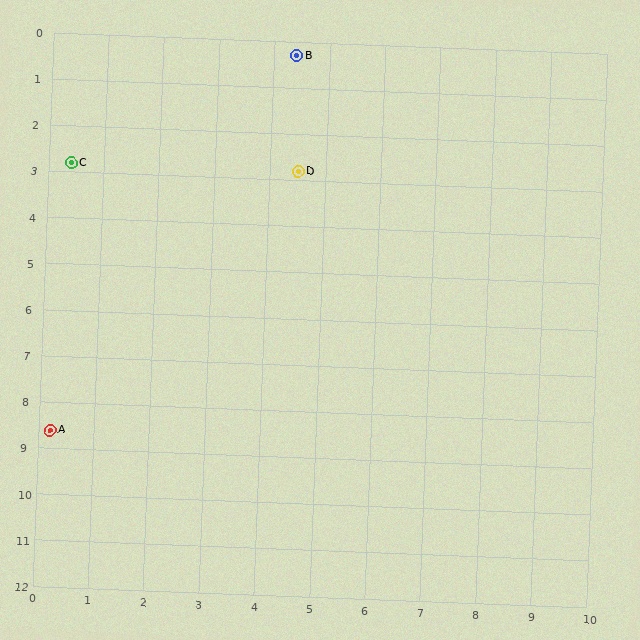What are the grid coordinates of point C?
Point C is at approximately (0.4, 2.8).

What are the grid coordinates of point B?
Point B is at approximately (4.4, 0.3).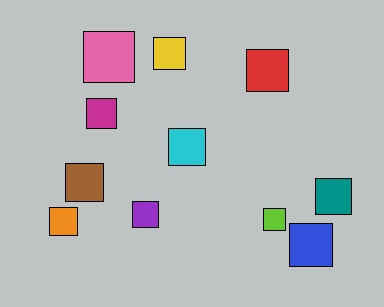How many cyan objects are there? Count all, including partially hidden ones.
There is 1 cyan object.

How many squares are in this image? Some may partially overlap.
There are 11 squares.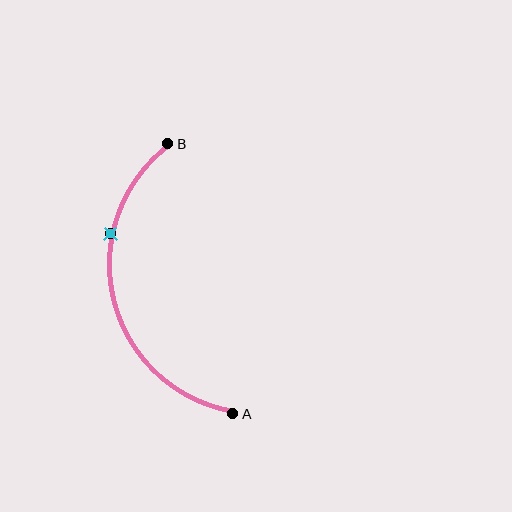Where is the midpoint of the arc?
The arc midpoint is the point on the curve farthest from the straight line joining A and B. It sits to the left of that line.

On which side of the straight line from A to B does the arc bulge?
The arc bulges to the left of the straight line connecting A and B.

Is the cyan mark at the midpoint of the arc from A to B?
No. The cyan mark lies on the arc but is closer to endpoint B. The arc midpoint would be at the point on the curve equidistant along the arc from both A and B.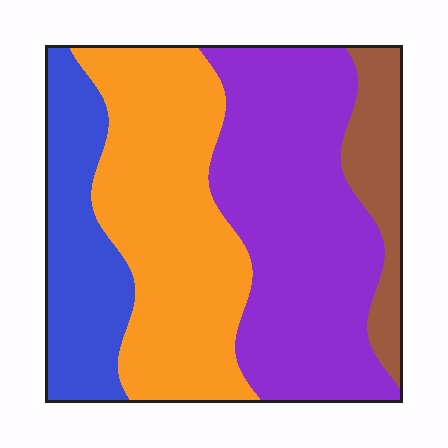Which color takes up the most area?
Purple, at roughly 40%.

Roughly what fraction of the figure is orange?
Orange covers around 35% of the figure.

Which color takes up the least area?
Brown, at roughly 10%.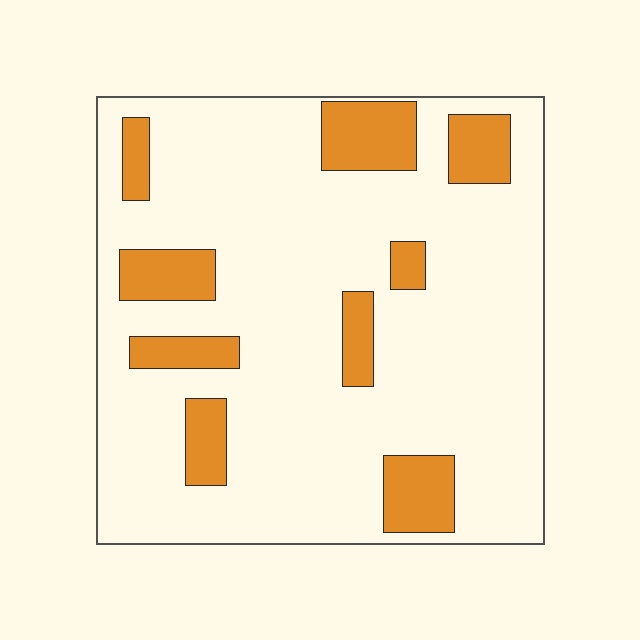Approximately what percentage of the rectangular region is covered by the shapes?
Approximately 20%.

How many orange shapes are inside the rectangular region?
9.